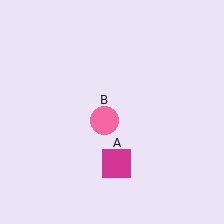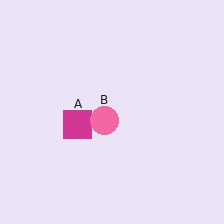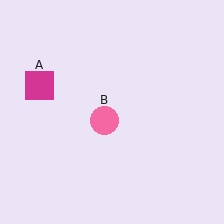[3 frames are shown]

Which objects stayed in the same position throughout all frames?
Pink circle (object B) remained stationary.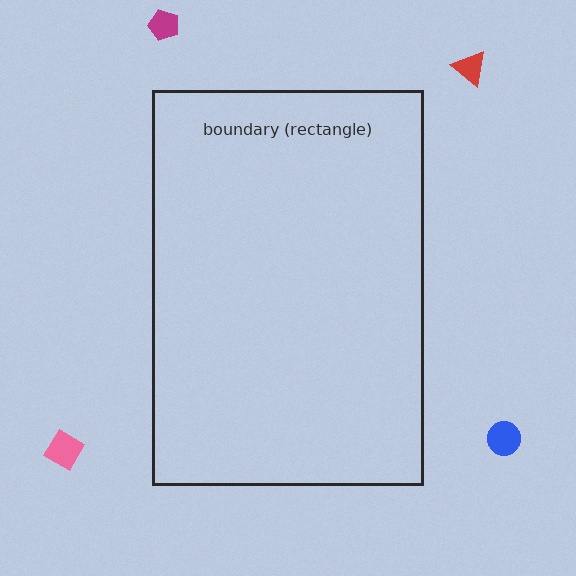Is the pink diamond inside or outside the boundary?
Outside.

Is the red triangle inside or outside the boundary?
Outside.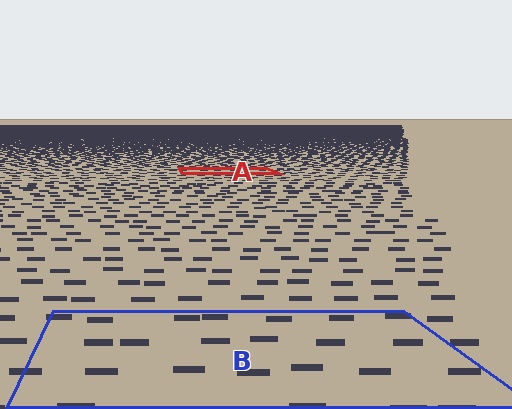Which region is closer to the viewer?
Region B is closer. The texture elements there are larger and more spread out.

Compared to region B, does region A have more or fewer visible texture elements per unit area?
Region A has more texture elements per unit area — they are packed more densely because it is farther away.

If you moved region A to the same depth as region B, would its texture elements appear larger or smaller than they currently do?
They would appear larger. At a closer depth, the same texture elements are projected at a bigger on-screen size.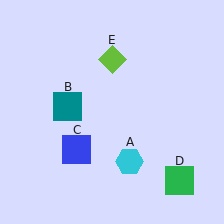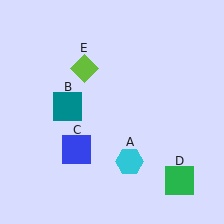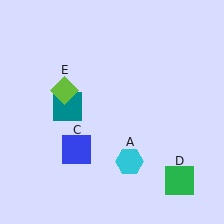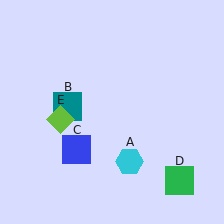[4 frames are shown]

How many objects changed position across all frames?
1 object changed position: lime diamond (object E).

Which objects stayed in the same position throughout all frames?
Cyan hexagon (object A) and teal square (object B) and blue square (object C) and green square (object D) remained stationary.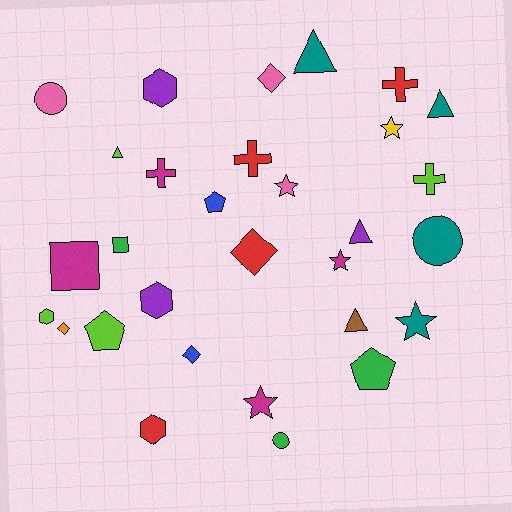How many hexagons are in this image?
There are 4 hexagons.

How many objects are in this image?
There are 30 objects.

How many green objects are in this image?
There are 3 green objects.